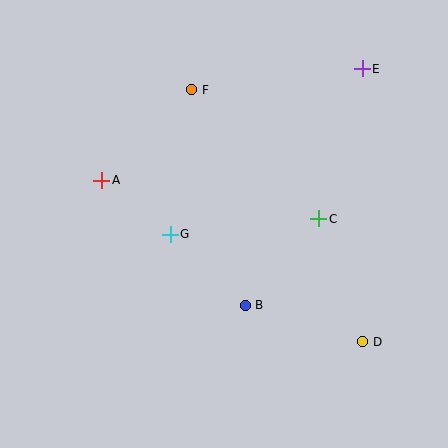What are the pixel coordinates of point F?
Point F is at (192, 90).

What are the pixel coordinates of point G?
Point G is at (170, 234).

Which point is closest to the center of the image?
Point G at (170, 234) is closest to the center.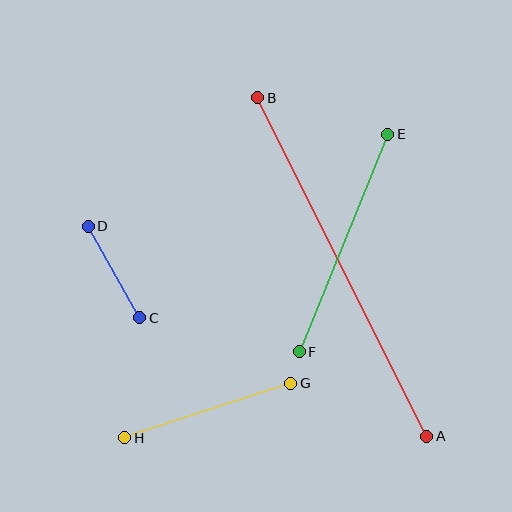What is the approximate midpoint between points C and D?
The midpoint is at approximately (114, 272) pixels.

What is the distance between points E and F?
The distance is approximately 235 pixels.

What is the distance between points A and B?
The distance is approximately 379 pixels.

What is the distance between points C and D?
The distance is approximately 105 pixels.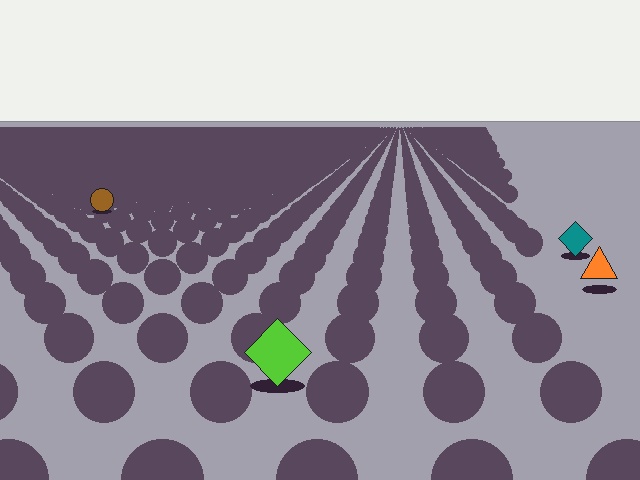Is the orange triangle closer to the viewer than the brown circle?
Yes. The orange triangle is closer — you can tell from the texture gradient: the ground texture is coarser near it.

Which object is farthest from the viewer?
The brown circle is farthest from the viewer. It appears smaller and the ground texture around it is denser.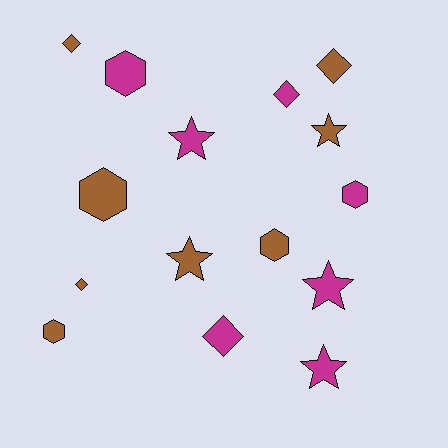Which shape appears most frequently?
Star, with 5 objects.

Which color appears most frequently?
Brown, with 8 objects.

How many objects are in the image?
There are 15 objects.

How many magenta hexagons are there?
There are 2 magenta hexagons.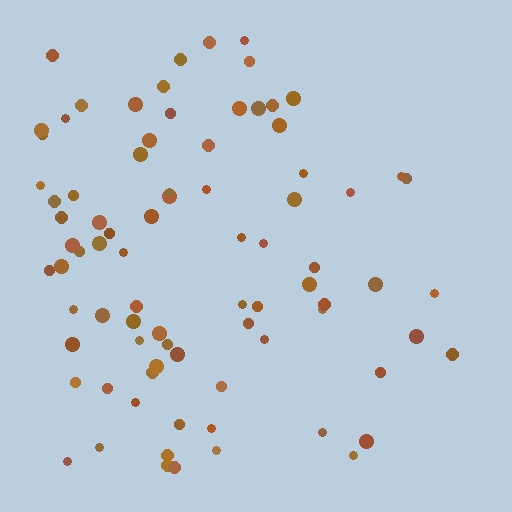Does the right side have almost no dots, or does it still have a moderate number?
Still a moderate number, just noticeably fewer than the left.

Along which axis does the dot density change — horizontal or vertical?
Horizontal.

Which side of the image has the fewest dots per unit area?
The right.